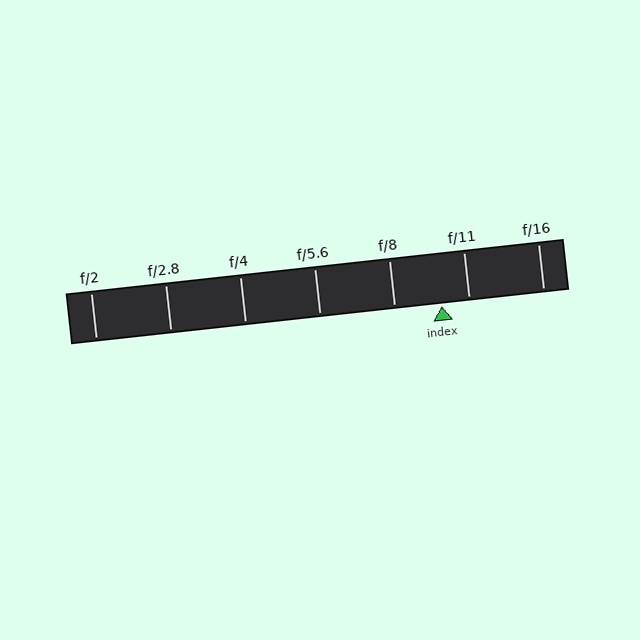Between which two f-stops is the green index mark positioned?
The index mark is between f/8 and f/11.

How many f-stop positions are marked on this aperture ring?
There are 7 f-stop positions marked.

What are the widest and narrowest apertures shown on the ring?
The widest aperture shown is f/2 and the narrowest is f/16.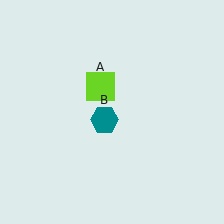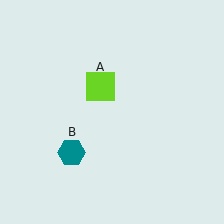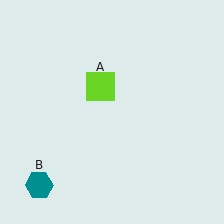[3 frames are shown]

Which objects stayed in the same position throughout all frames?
Lime square (object A) remained stationary.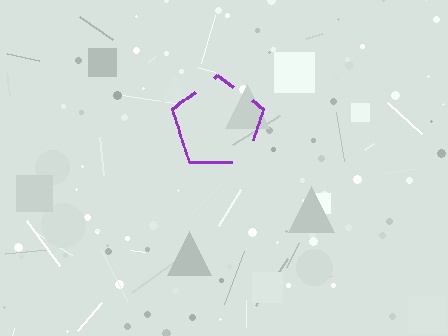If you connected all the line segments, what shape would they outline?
They would outline a pentagon.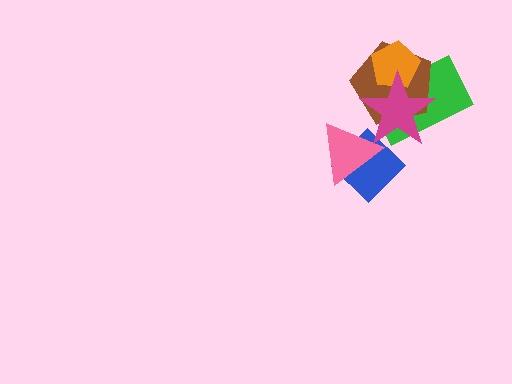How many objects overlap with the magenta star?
5 objects overlap with the magenta star.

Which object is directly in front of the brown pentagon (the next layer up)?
The orange pentagon is directly in front of the brown pentagon.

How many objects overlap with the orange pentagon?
3 objects overlap with the orange pentagon.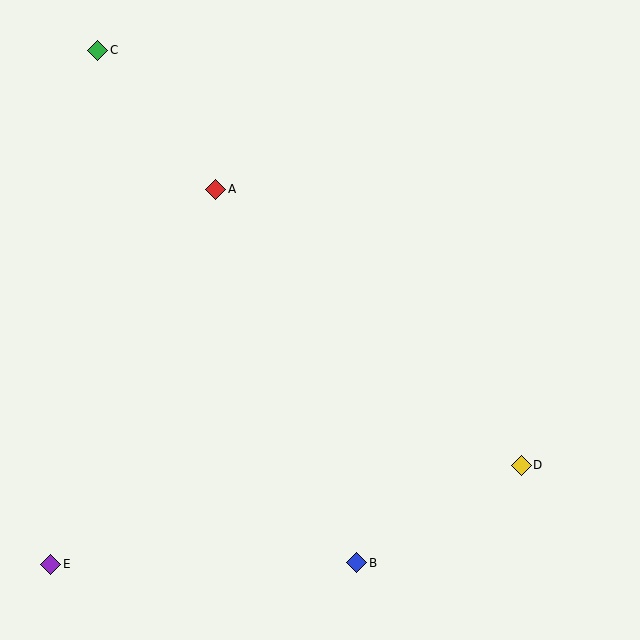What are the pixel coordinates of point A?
Point A is at (216, 189).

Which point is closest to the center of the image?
Point A at (216, 189) is closest to the center.